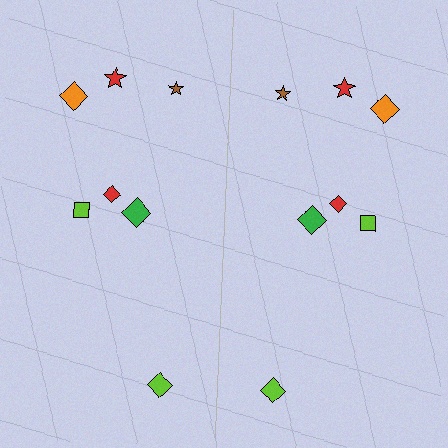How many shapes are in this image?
There are 14 shapes in this image.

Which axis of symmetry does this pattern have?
The pattern has a vertical axis of symmetry running through the center of the image.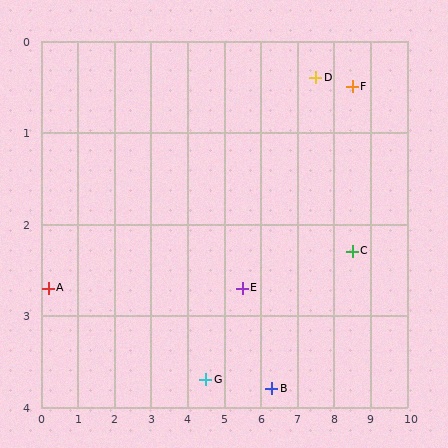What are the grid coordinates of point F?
Point F is at approximately (8.5, 0.5).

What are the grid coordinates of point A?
Point A is at approximately (0.2, 2.7).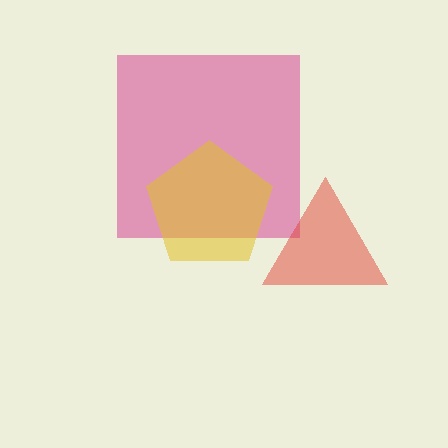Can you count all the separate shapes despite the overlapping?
Yes, there are 3 separate shapes.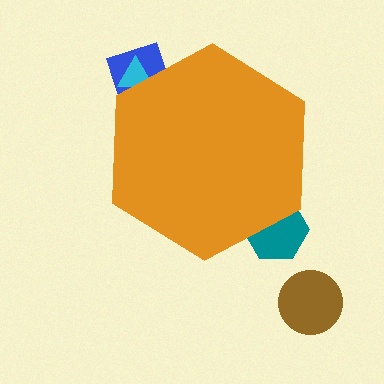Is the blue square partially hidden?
Yes, the blue square is partially hidden behind the orange hexagon.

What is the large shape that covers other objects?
An orange hexagon.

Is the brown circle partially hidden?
No, the brown circle is fully visible.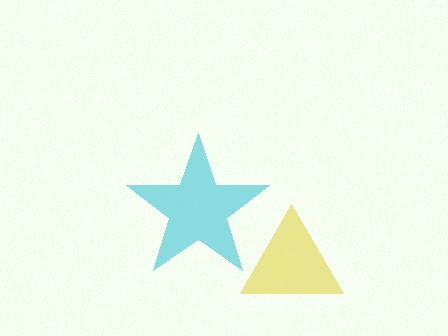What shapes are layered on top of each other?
The layered shapes are: a cyan star, a yellow triangle.